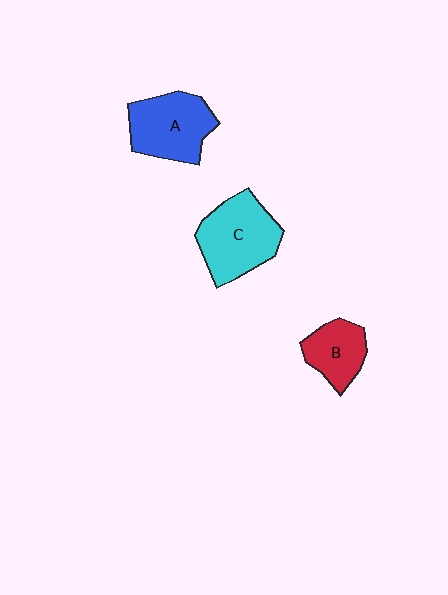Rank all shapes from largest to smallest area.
From largest to smallest: C (cyan), A (blue), B (red).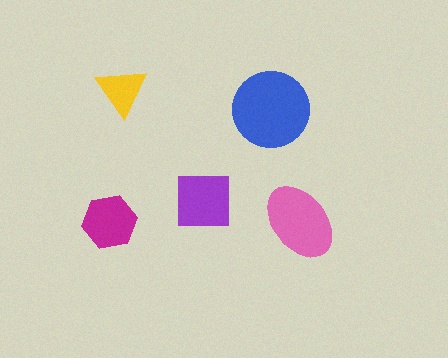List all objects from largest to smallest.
The blue circle, the pink ellipse, the purple square, the magenta hexagon, the yellow triangle.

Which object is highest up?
The yellow triangle is topmost.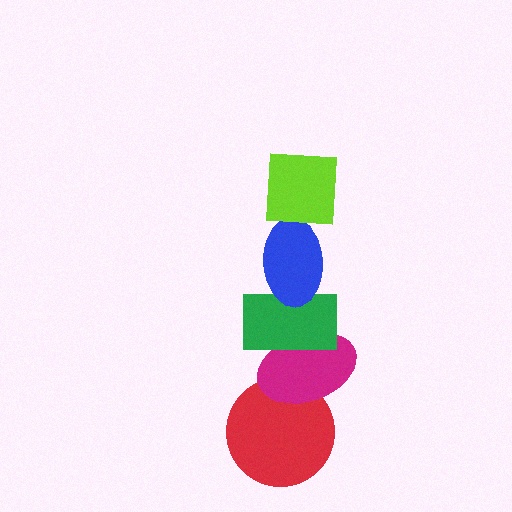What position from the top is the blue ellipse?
The blue ellipse is 2nd from the top.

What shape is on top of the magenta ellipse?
The green rectangle is on top of the magenta ellipse.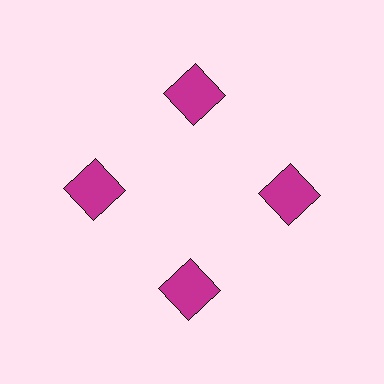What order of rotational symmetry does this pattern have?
This pattern has 4-fold rotational symmetry.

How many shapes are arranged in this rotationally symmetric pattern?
There are 4 shapes, arranged in 4 groups of 1.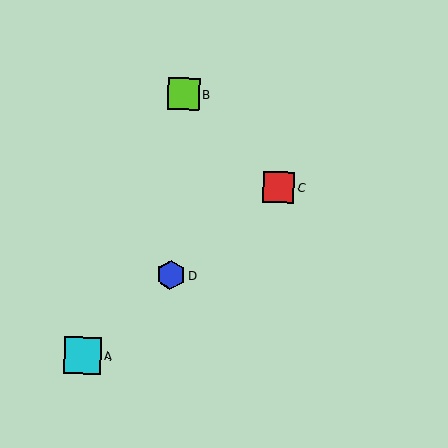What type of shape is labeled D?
Shape D is a blue hexagon.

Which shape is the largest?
The cyan square (labeled A) is the largest.